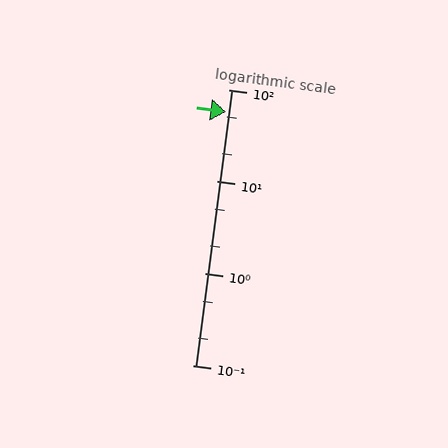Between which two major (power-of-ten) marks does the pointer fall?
The pointer is between 10 and 100.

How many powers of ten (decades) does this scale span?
The scale spans 3 decades, from 0.1 to 100.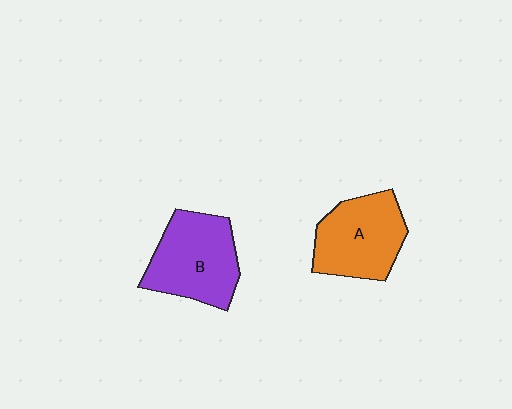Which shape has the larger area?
Shape B (purple).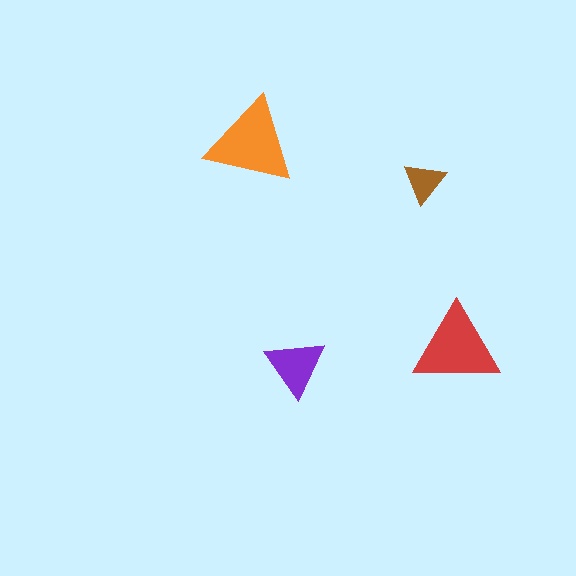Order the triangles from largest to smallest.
the orange one, the red one, the purple one, the brown one.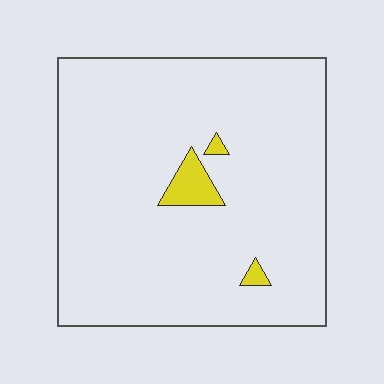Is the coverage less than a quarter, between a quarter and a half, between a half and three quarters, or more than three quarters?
Less than a quarter.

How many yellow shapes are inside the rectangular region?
3.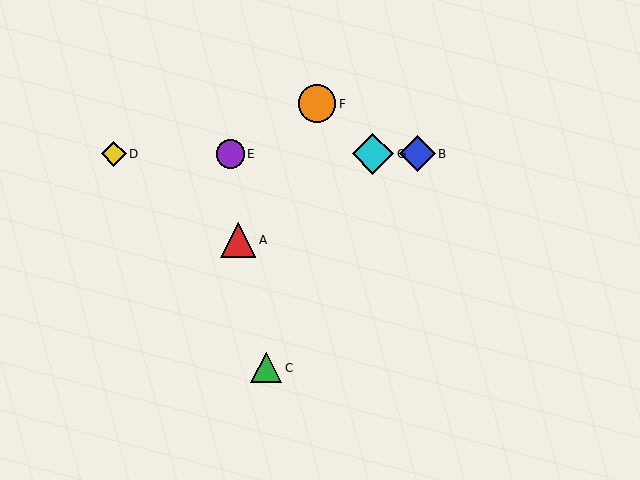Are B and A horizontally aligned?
No, B is at y≈154 and A is at y≈240.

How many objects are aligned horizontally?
4 objects (B, D, E, G) are aligned horizontally.